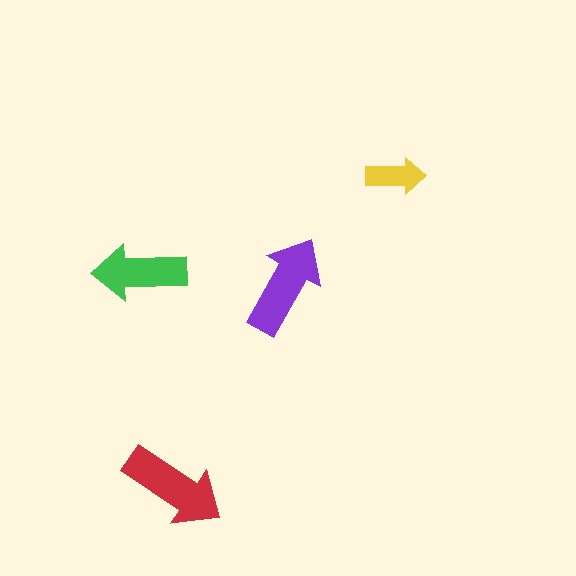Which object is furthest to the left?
The green arrow is leftmost.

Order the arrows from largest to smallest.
the red one, the purple one, the green one, the yellow one.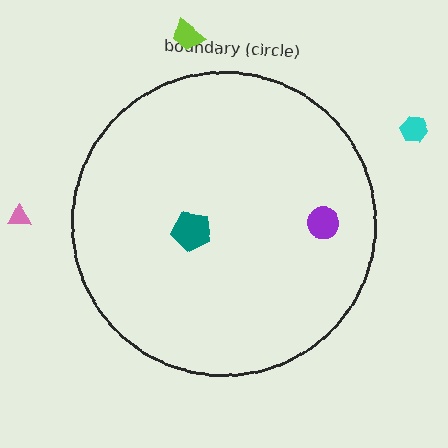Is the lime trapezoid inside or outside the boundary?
Outside.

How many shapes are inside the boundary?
2 inside, 3 outside.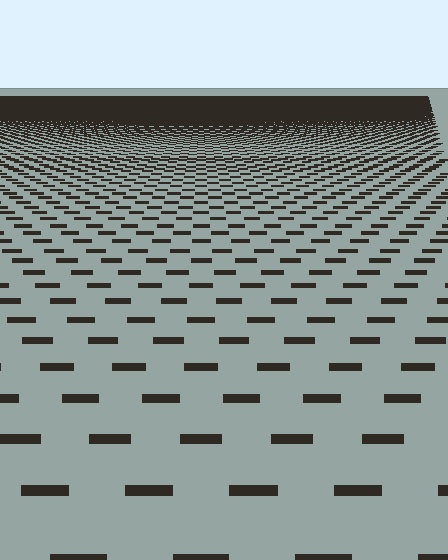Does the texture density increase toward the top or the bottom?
Density increases toward the top.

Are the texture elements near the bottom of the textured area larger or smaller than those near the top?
Larger. Near the bottom, elements are closer to the viewer and appear at a bigger on-screen size.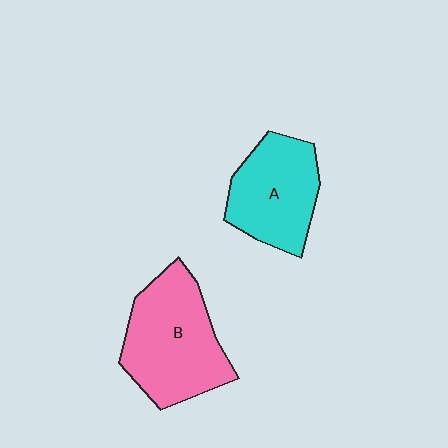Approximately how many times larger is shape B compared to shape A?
Approximately 1.3 times.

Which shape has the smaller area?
Shape A (cyan).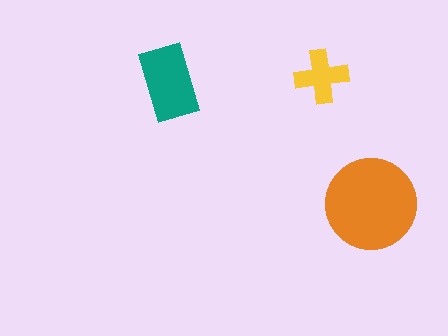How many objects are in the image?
There are 3 objects in the image.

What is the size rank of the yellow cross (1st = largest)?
3rd.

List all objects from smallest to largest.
The yellow cross, the teal rectangle, the orange circle.